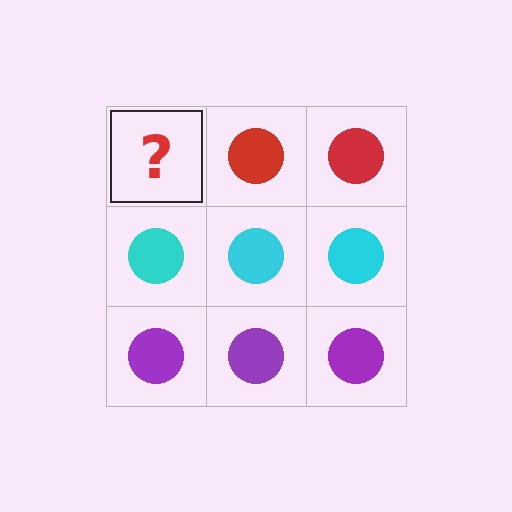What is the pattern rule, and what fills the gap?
The rule is that each row has a consistent color. The gap should be filled with a red circle.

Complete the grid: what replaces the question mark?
The question mark should be replaced with a red circle.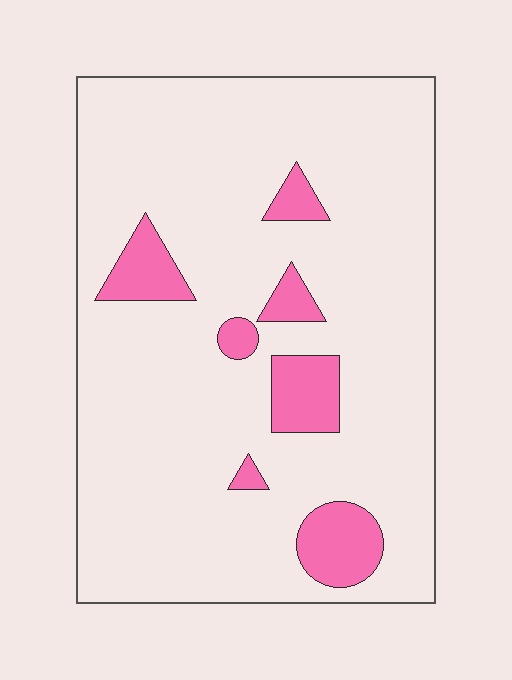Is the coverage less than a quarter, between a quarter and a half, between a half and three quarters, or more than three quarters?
Less than a quarter.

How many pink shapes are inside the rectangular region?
7.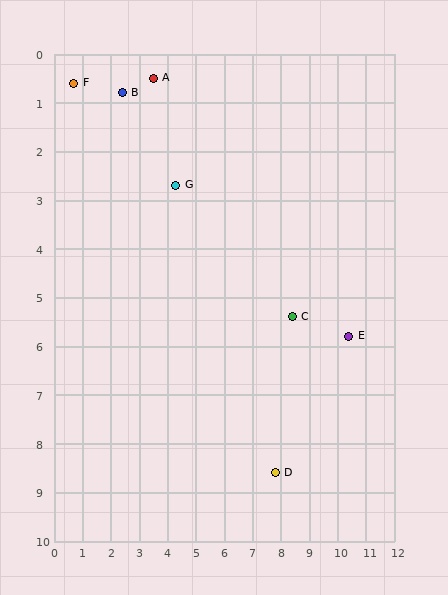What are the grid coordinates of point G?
Point G is at approximately (4.3, 2.7).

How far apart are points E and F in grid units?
Points E and F are about 11.0 grid units apart.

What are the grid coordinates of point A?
Point A is at approximately (3.5, 0.5).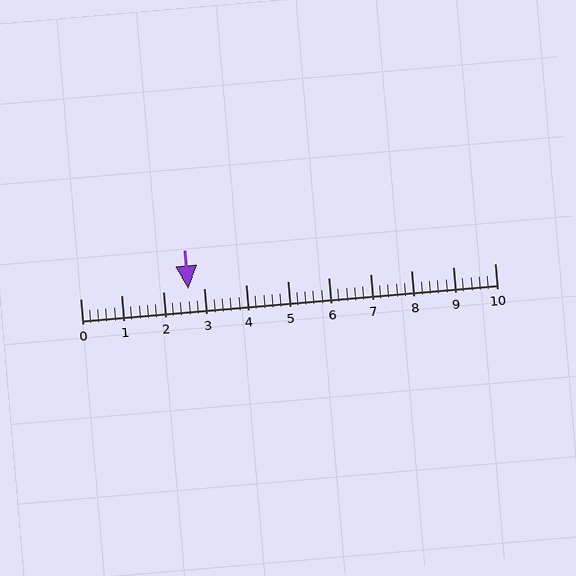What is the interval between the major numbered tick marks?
The major tick marks are spaced 1 units apart.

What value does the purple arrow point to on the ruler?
The purple arrow points to approximately 2.6.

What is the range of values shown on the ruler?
The ruler shows values from 0 to 10.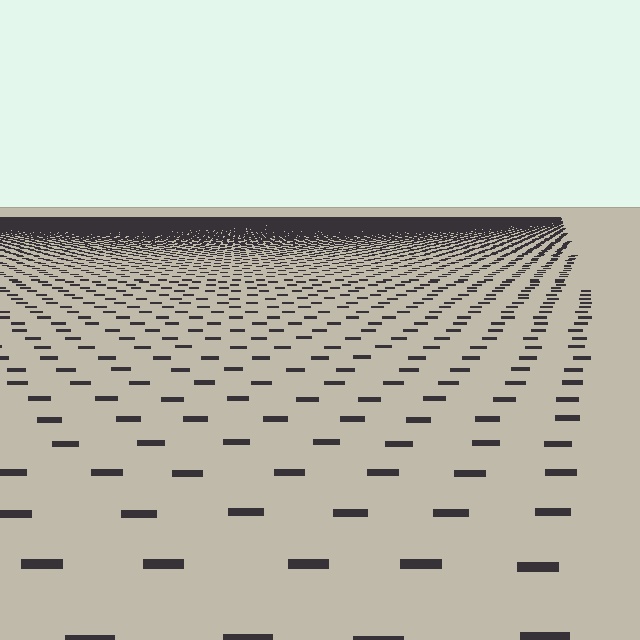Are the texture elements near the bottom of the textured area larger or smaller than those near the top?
Larger. Near the bottom, elements are closer to the viewer and appear at a bigger on-screen size.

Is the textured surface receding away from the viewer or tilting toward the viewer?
The surface is receding away from the viewer. Texture elements get smaller and denser toward the top.